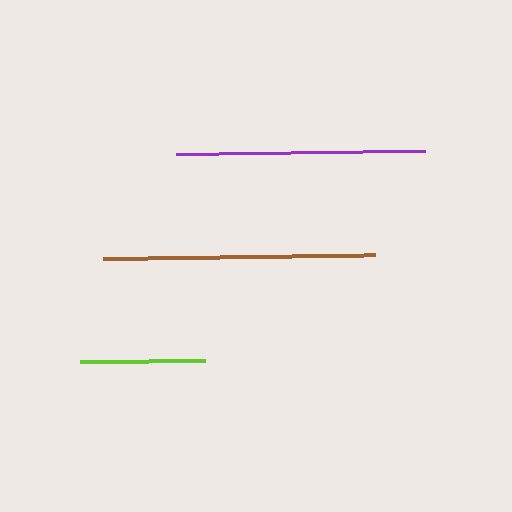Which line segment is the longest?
The brown line is the longest at approximately 273 pixels.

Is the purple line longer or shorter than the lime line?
The purple line is longer than the lime line.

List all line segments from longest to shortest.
From longest to shortest: brown, purple, lime.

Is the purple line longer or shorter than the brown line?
The brown line is longer than the purple line.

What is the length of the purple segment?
The purple segment is approximately 249 pixels long.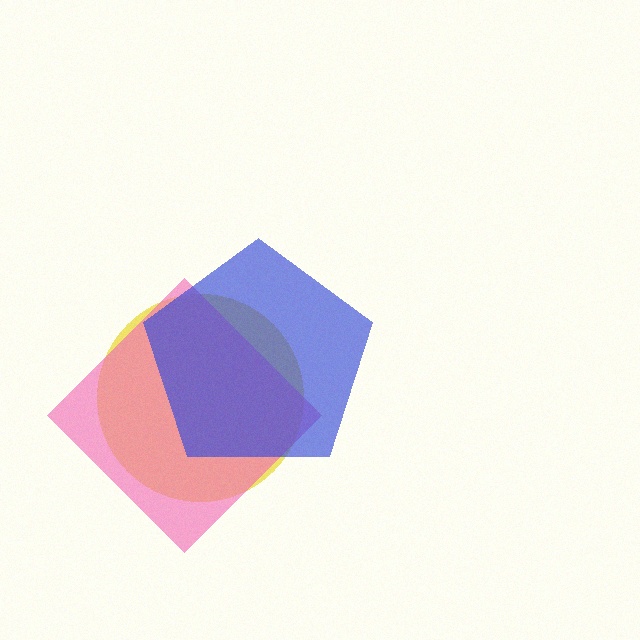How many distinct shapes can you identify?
There are 3 distinct shapes: a yellow circle, a pink diamond, a blue pentagon.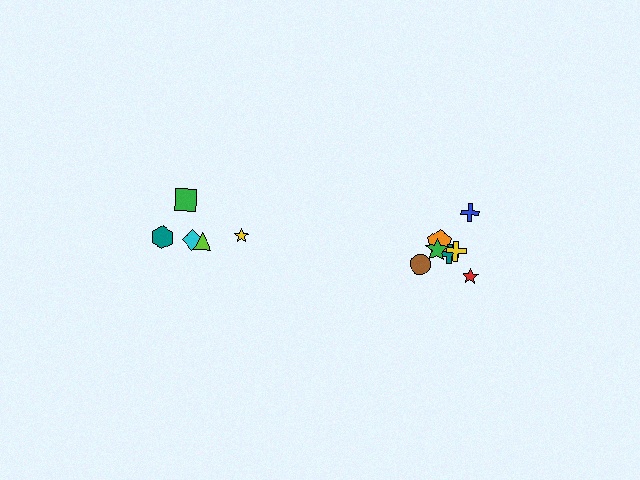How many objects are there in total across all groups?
There are 12 objects.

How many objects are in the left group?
There are 5 objects.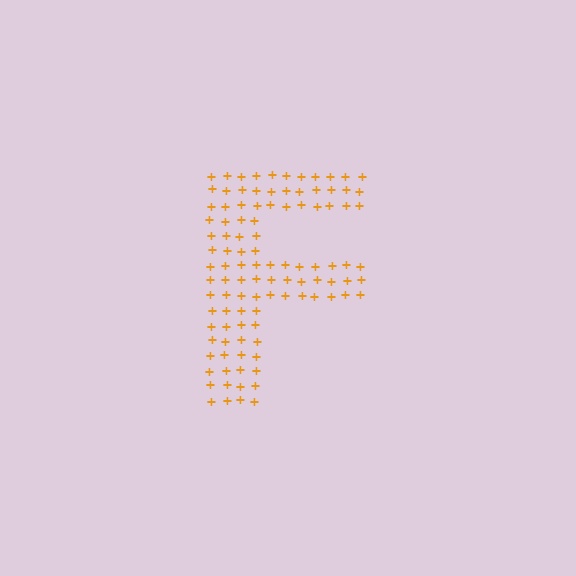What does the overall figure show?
The overall figure shows the letter F.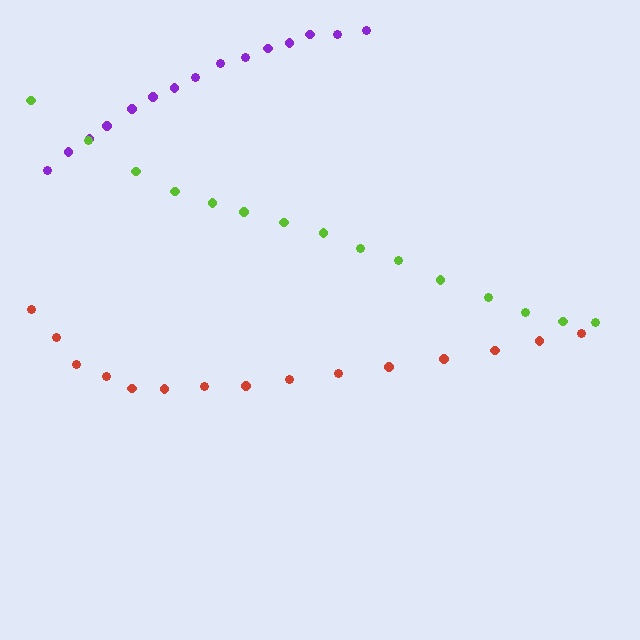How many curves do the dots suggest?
There are 3 distinct paths.